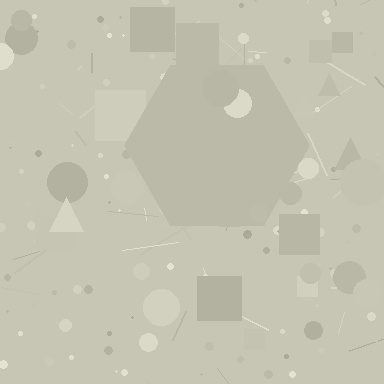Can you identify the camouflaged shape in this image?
The camouflaged shape is a hexagon.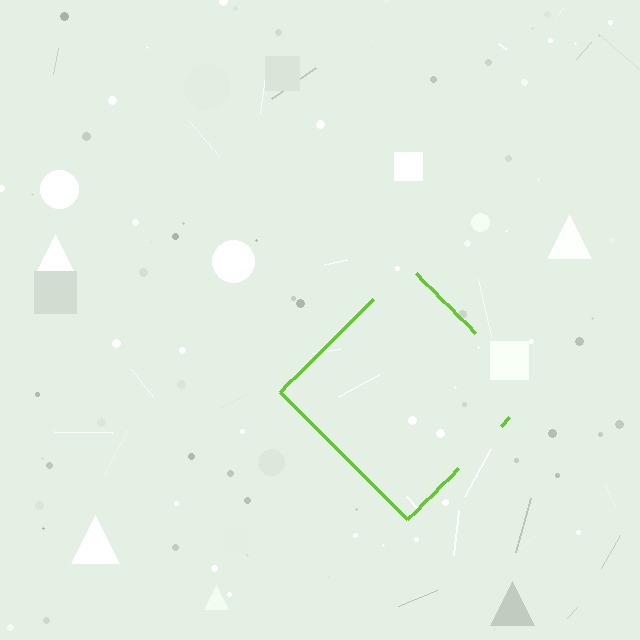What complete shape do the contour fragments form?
The contour fragments form a diamond.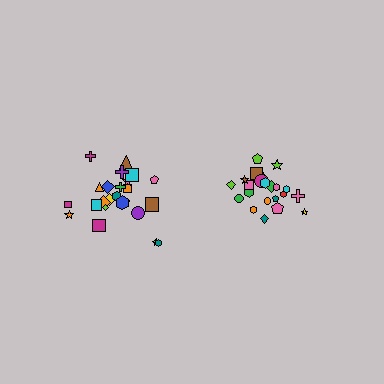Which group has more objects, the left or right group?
The left group.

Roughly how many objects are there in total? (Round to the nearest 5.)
Roughly 45 objects in total.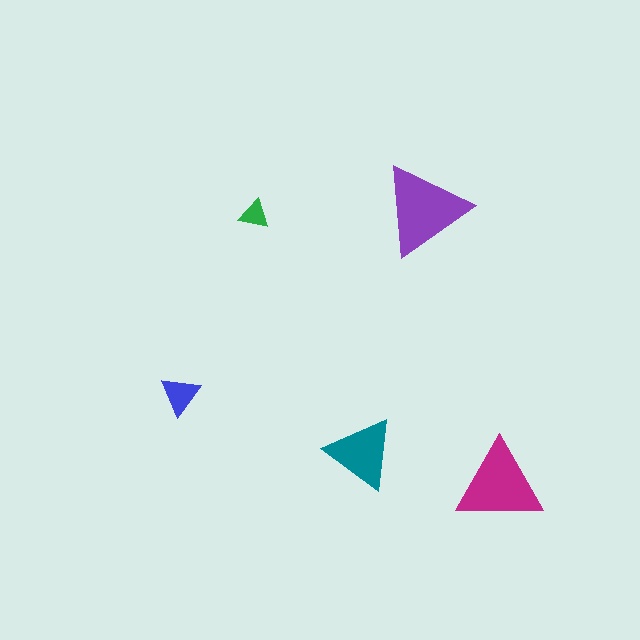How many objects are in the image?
There are 5 objects in the image.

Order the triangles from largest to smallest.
the purple one, the magenta one, the teal one, the blue one, the green one.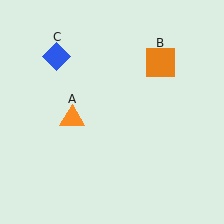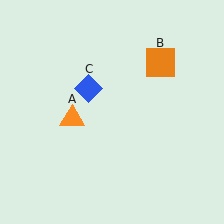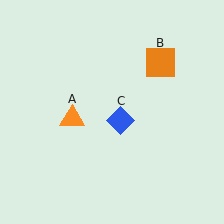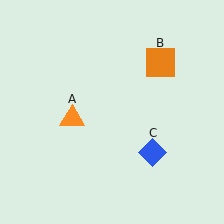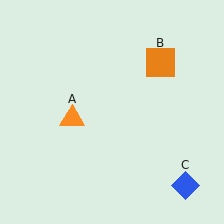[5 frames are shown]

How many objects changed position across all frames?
1 object changed position: blue diamond (object C).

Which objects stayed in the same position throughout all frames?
Orange triangle (object A) and orange square (object B) remained stationary.